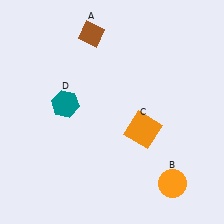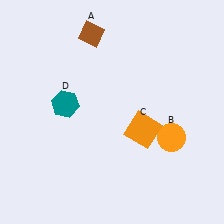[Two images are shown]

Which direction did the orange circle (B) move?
The orange circle (B) moved up.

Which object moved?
The orange circle (B) moved up.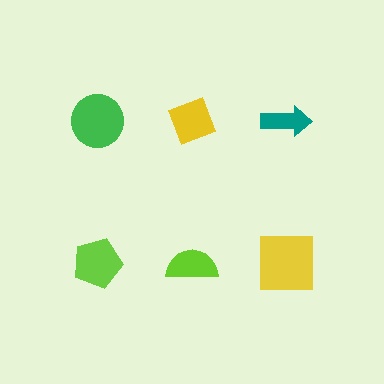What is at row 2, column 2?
A lime semicircle.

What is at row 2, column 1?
A lime pentagon.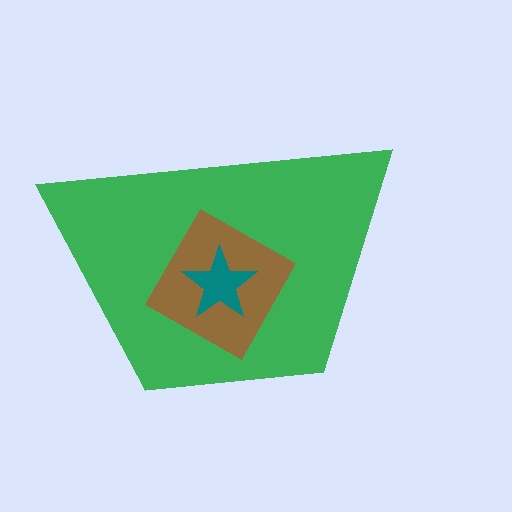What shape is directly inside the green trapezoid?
The brown diamond.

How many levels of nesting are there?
3.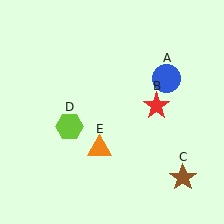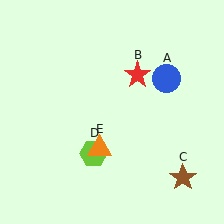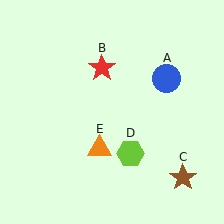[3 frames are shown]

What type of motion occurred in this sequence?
The red star (object B), lime hexagon (object D) rotated counterclockwise around the center of the scene.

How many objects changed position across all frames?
2 objects changed position: red star (object B), lime hexagon (object D).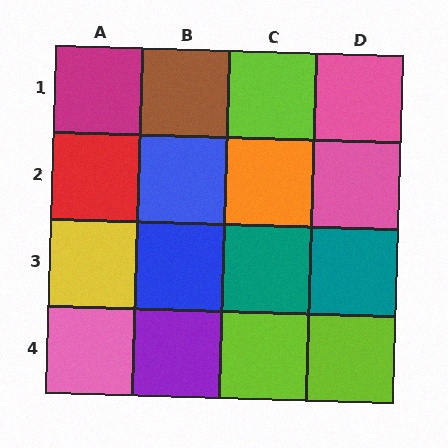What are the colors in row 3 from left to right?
Yellow, blue, teal, teal.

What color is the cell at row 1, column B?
Brown.